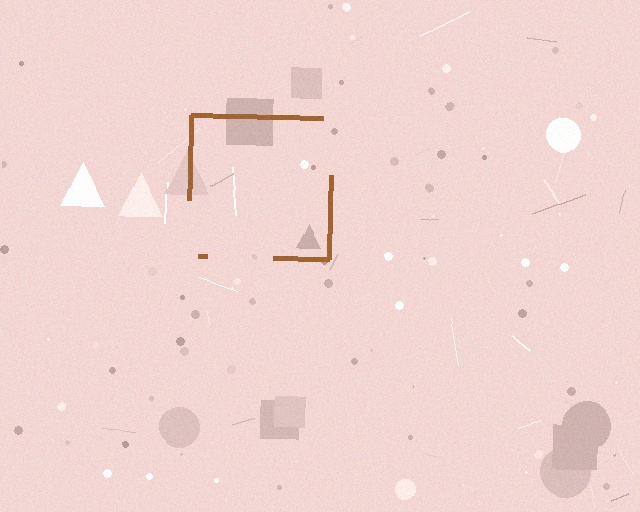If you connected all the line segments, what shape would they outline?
They would outline a square.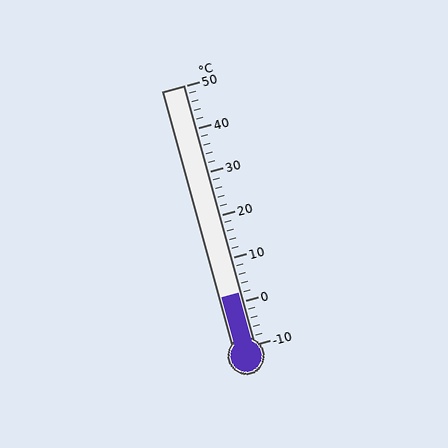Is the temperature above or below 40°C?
The temperature is below 40°C.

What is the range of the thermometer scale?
The thermometer scale ranges from -10°C to 50°C.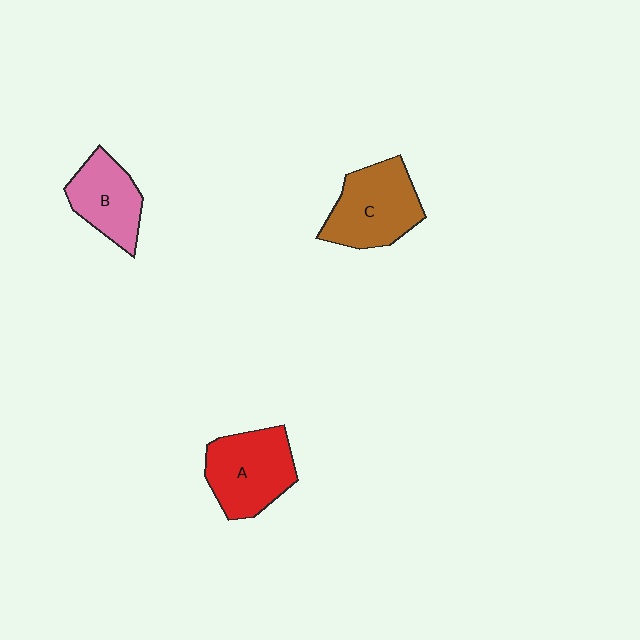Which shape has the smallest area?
Shape B (pink).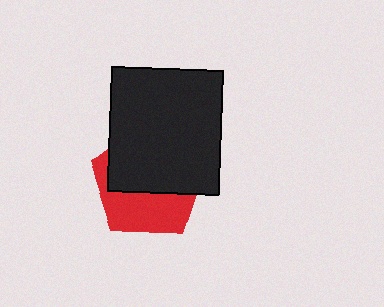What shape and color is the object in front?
The object in front is a black rectangle.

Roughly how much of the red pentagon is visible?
A small part of it is visible (roughly 40%).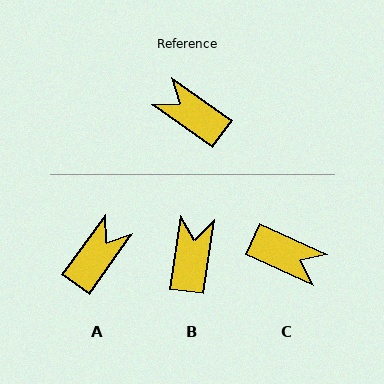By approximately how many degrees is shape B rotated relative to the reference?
Approximately 63 degrees clockwise.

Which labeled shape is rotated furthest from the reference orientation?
C, about 169 degrees away.